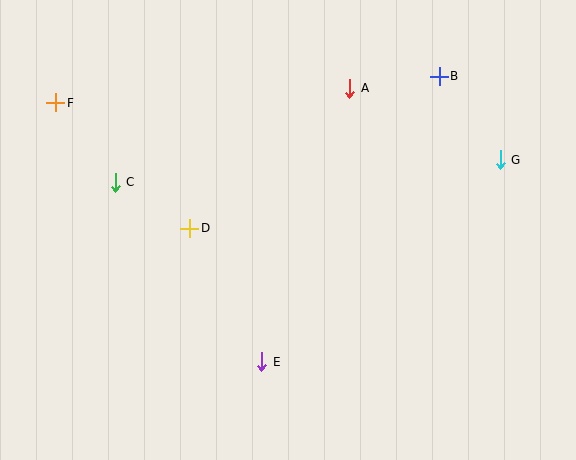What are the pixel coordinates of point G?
Point G is at (500, 160).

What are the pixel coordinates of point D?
Point D is at (190, 228).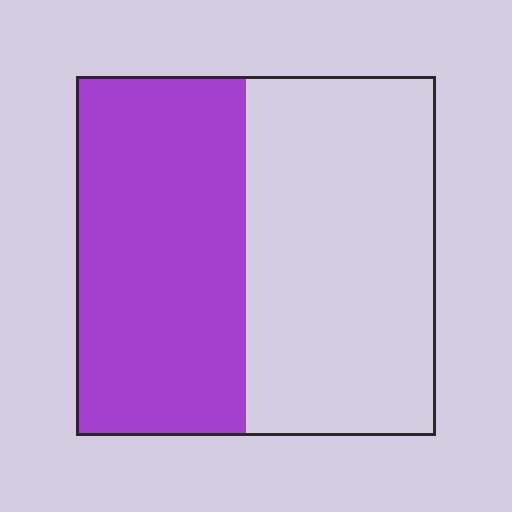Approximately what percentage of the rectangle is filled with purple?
Approximately 45%.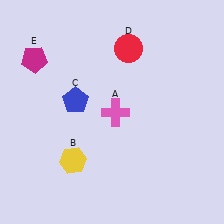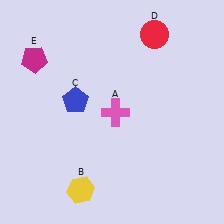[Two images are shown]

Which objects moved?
The objects that moved are: the yellow hexagon (B), the red circle (D).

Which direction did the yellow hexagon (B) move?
The yellow hexagon (B) moved down.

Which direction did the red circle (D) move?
The red circle (D) moved right.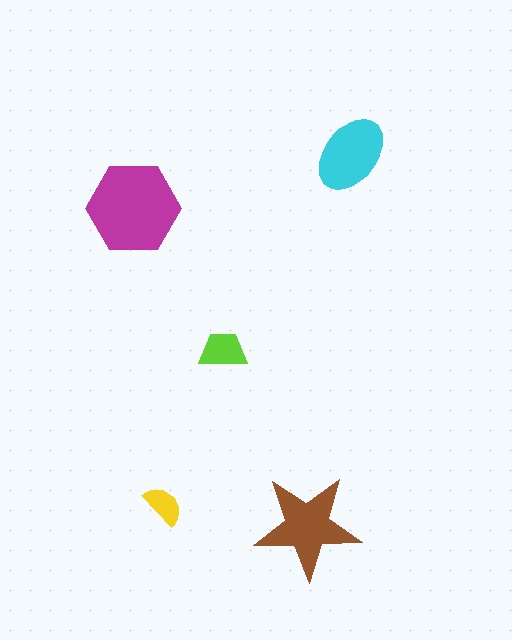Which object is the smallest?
The yellow semicircle.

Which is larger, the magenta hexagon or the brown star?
The magenta hexagon.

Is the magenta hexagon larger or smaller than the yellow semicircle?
Larger.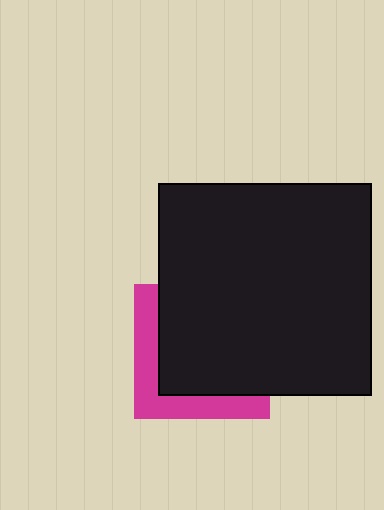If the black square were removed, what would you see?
You would see the complete magenta square.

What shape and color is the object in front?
The object in front is a black square.